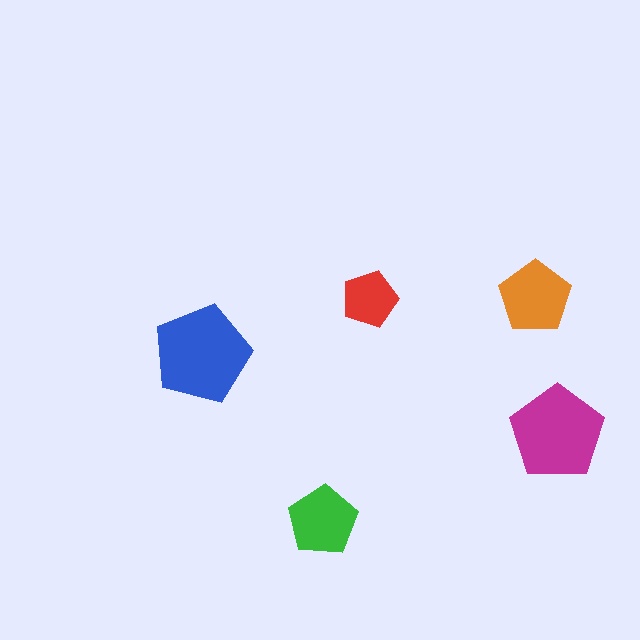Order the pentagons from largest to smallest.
the blue one, the magenta one, the orange one, the green one, the red one.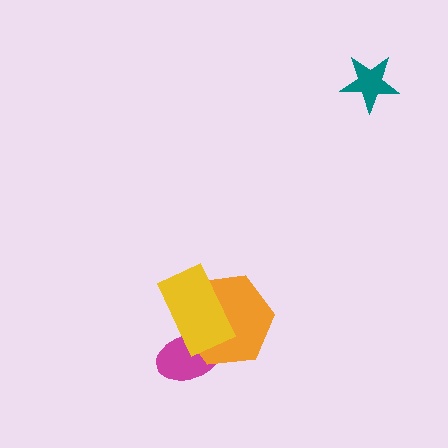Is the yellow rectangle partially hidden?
No, no other shape covers it.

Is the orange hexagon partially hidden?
Yes, it is partially covered by another shape.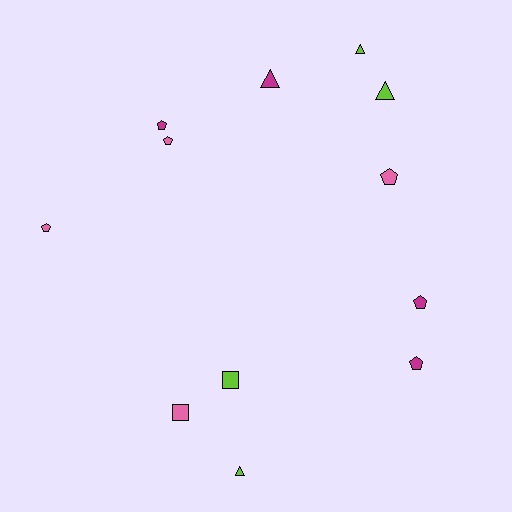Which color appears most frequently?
Magenta, with 4 objects.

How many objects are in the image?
There are 12 objects.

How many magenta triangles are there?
There is 1 magenta triangle.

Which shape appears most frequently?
Pentagon, with 6 objects.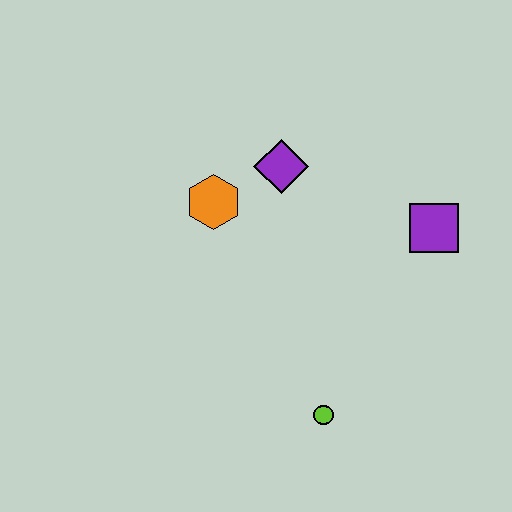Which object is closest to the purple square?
The purple diamond is closest to the purple square.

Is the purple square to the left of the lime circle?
No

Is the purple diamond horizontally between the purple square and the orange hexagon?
Yes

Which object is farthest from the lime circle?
The purple diamond is farthest from the lime circle.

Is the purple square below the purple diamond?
Yes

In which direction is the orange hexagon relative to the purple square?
The orange hexagon is to the left of the purple square.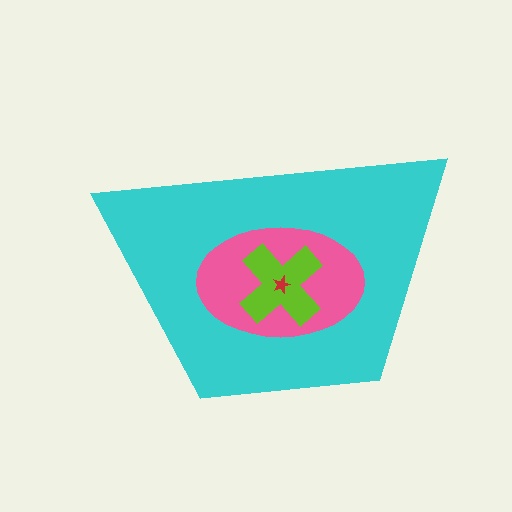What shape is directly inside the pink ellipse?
The lime cross.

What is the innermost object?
The red star.